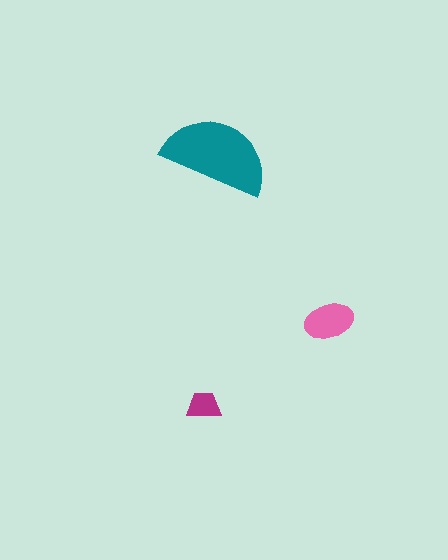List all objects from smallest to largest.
The magenta trapezoid, the pink ellipse, the teal semicircle.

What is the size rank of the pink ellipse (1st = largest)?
2nd.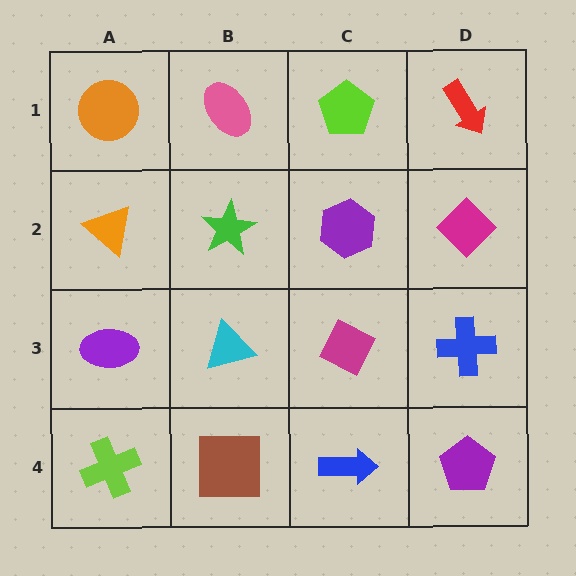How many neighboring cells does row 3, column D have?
3.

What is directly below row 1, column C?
A purple hexagon.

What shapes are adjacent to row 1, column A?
An orange triangle (row 2, column A), a pink ellipse (row 1, column B).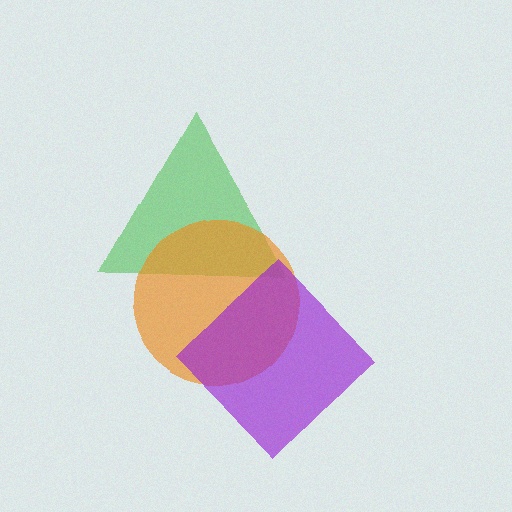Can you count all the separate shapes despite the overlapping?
Yes, there are 3 separate shapes.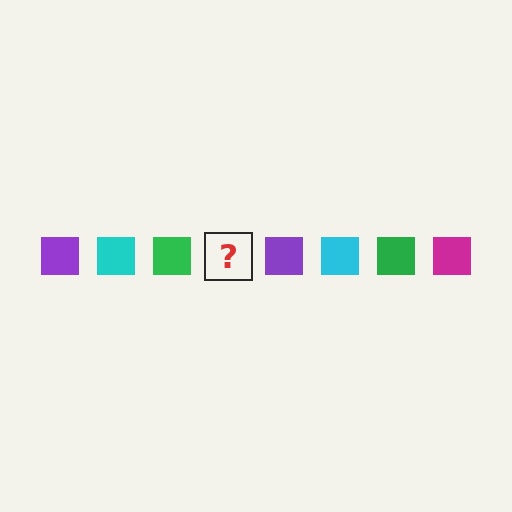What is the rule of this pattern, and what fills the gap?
The rule is that the pattern cycles through purple, cyan, green, magenta squares. The gap should be filled with a magenta square.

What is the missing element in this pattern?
The missing element is a magenta square.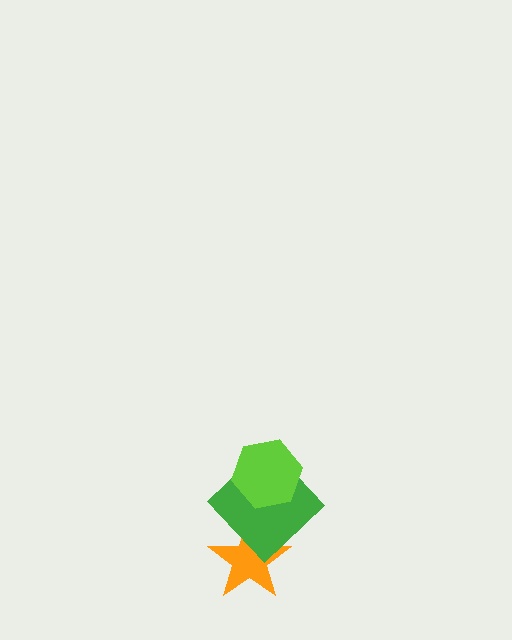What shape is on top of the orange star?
The green diamond is on top of the orange star.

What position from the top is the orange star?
The orange star is 3rd from the top.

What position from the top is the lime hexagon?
The lime hexagon is 1st from the top.